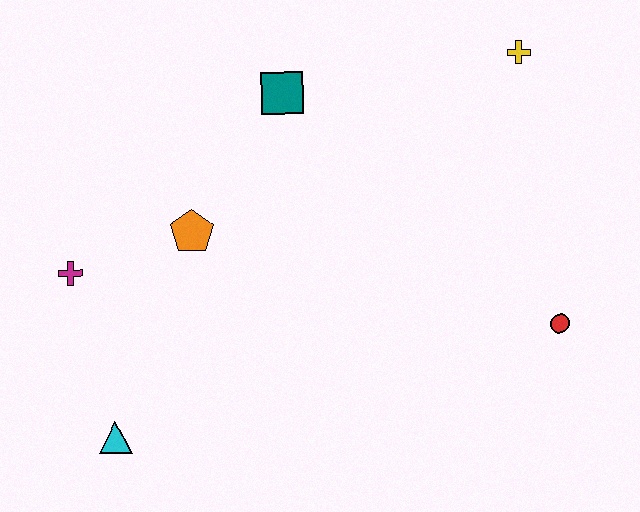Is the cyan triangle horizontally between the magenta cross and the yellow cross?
Yes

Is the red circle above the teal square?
No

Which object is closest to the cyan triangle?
The magenta cross is closest to the cyan triangle.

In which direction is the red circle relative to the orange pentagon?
The red circle is to the right of the orange pentagon.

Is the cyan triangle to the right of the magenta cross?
Yes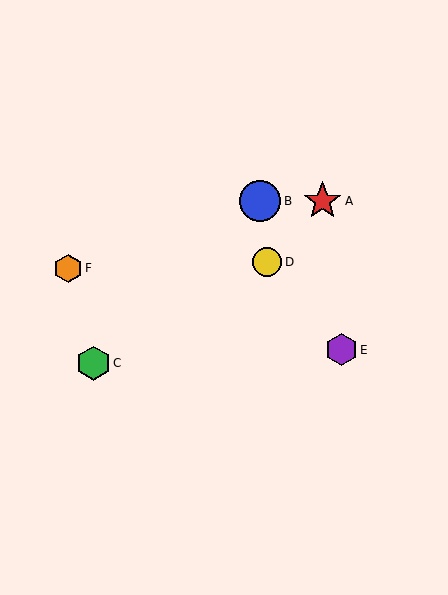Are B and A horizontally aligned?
Yes, both are at y≈201.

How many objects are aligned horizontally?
2 objects (A, B) are aligned horizontally.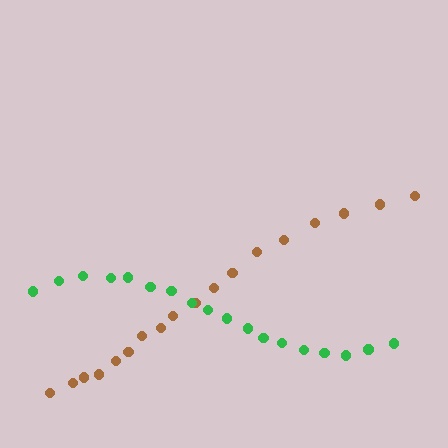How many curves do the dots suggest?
There are 2 distinct paths.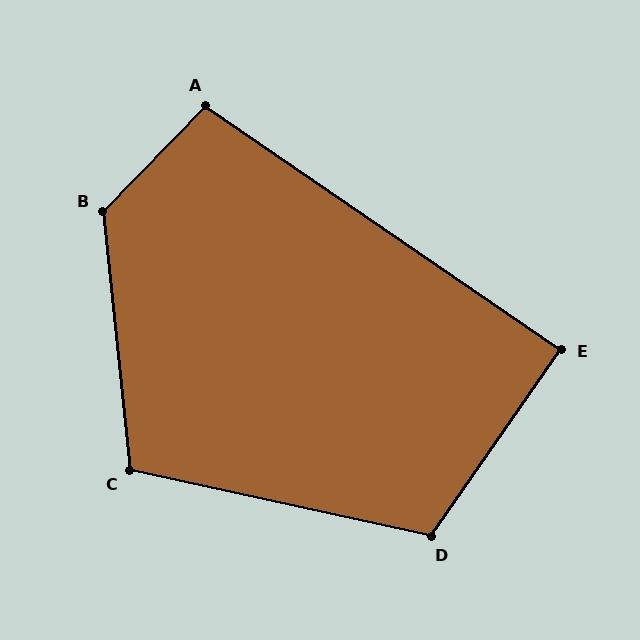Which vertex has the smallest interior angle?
E, at approximately 90 degrees.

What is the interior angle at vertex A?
Approximately 100 degrees (obtuse).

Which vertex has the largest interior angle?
B, at approximately 130 degrees.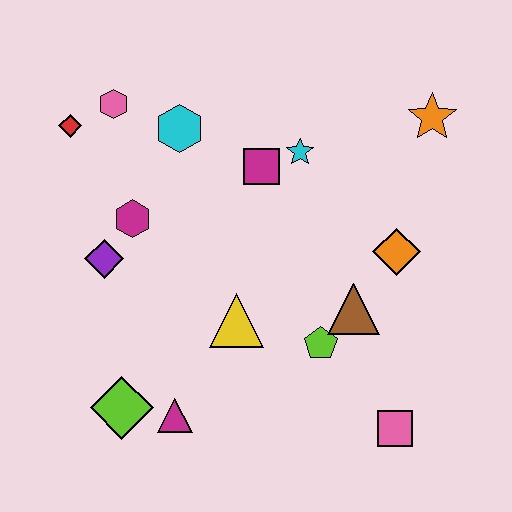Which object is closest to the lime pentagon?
The brown triangle is closest to the lime pentagon.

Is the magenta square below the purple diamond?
No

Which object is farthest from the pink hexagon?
The pink square is farthest from the pink hexagon.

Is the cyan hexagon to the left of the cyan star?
Yes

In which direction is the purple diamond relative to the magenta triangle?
The purple diamond is above the magenta triangle.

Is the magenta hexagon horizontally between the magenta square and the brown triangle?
No